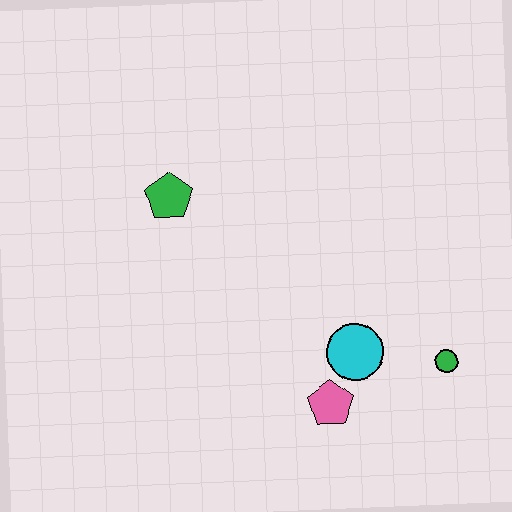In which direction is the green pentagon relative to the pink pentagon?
The green pentagon is above the pink pentagon.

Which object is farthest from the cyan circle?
The green pentagon is farthest from the cyan circle.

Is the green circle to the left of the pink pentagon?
No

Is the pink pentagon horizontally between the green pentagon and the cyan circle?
Yes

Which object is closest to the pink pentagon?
The cyan circle is closest to the pink pentagon.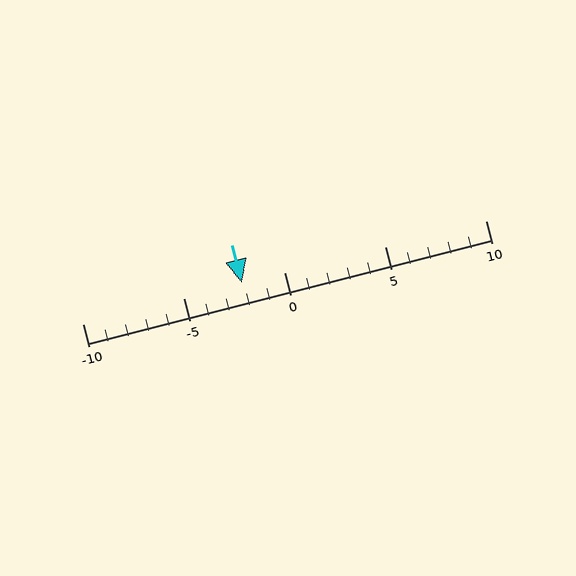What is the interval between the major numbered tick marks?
The major tick marks are spaced 5 units apart.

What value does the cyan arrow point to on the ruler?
The cyan arrow points to approximately -2.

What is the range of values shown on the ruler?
The ruler shows values from -10 to 10.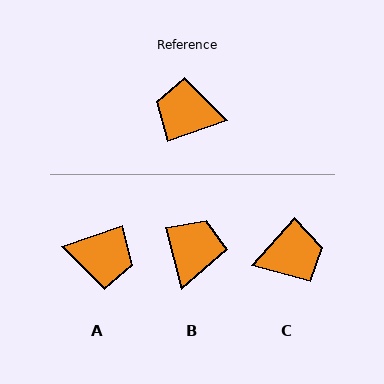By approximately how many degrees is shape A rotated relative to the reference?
Approximately 180 degrees clockwise.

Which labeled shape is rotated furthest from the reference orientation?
A, about 180 degrees away.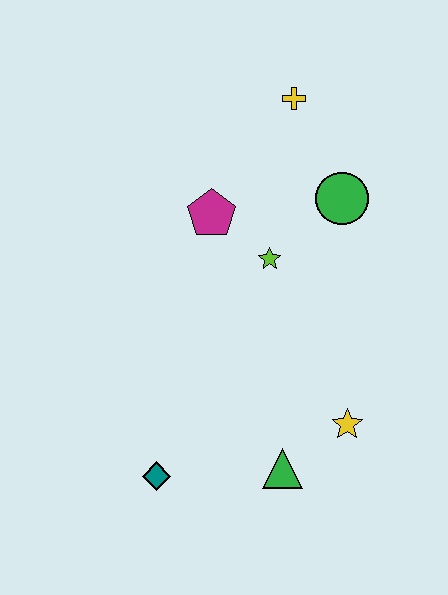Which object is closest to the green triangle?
The yellow star is closest to the green triangle.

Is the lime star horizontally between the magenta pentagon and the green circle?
Yes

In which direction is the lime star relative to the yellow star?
The lime star is above the yellow star.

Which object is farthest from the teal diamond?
The yellow cross is farthest from the teal diamond.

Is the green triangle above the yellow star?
No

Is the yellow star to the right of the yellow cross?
Yes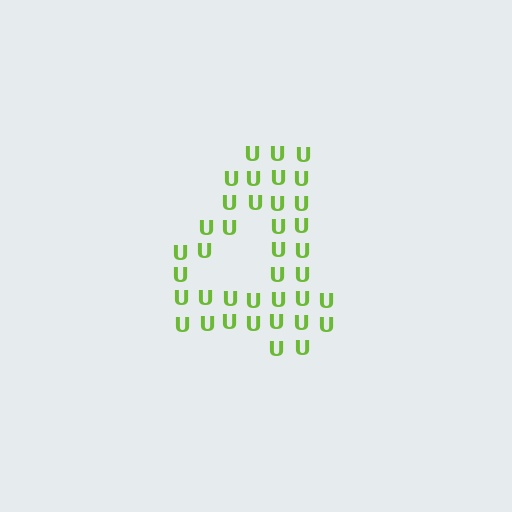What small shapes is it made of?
It is made of small letter U's.